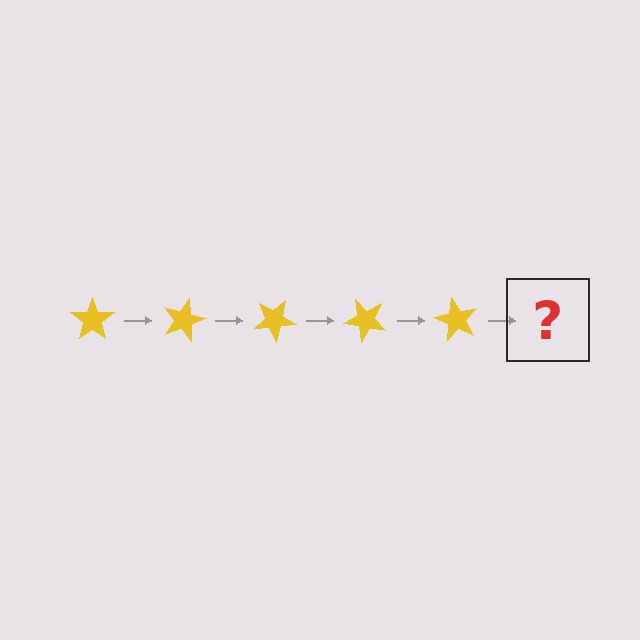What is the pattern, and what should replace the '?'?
The pattern is that the star rotates 15 degrees each step. The '?' should be a yellow star rotated 75 degrees.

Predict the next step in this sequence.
The next step is a yellow star rotated 75 degrees.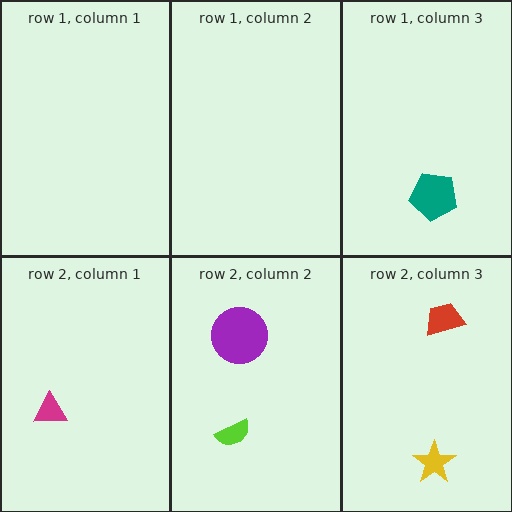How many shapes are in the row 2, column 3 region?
2.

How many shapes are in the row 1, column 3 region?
1.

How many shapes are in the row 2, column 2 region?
2.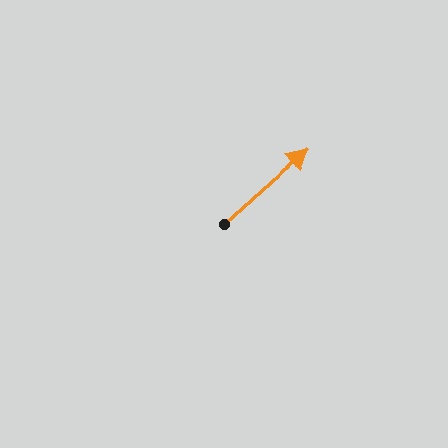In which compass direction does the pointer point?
Northeast.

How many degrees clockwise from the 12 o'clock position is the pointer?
Approximately 49 degrees.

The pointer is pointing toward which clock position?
Roughly 2 o'clock.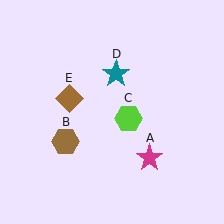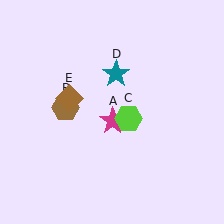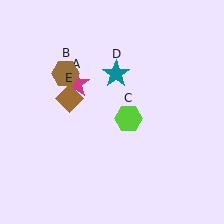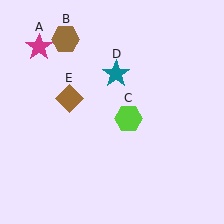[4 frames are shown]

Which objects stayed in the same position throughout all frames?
Lime hexagon (object C) and teal star (object D) and brown diamond (object E) remained stationary.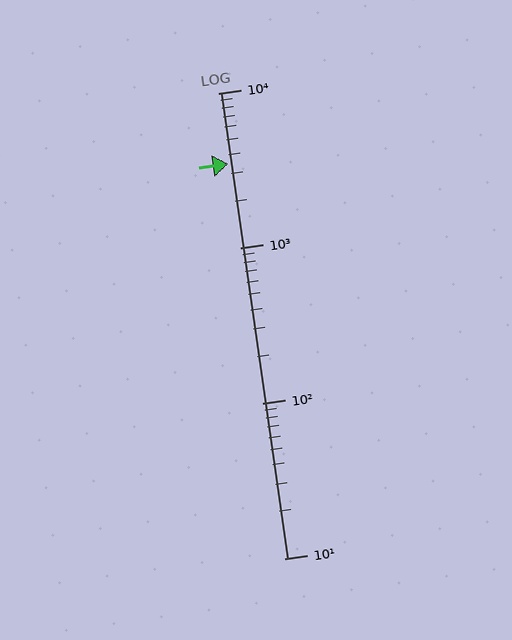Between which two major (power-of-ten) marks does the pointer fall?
The pointer is between 1000 and 10000.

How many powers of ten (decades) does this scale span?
The scale spans 3 decades, from 10 to 10000.